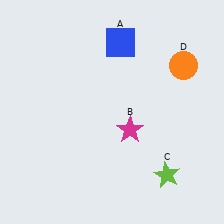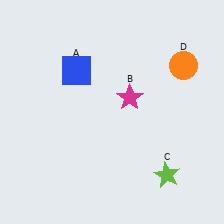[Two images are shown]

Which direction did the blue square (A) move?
The blue square (A) moved left.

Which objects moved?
The objects that moved are: the blue square (A), the magenta star (B).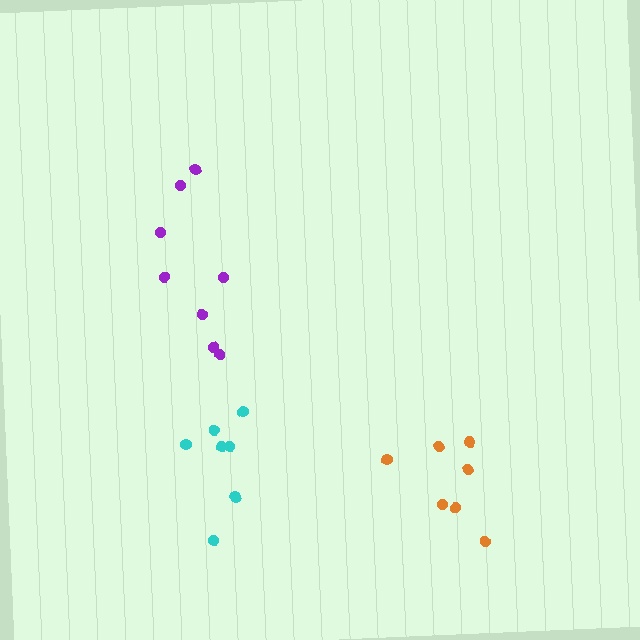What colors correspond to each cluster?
The clusters are colored: orange, purple, cyan.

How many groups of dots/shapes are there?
There are 3 groups.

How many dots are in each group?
Group 1: 7 dots, Group 2: 8 dots, Group 3: 7 dots (22 total).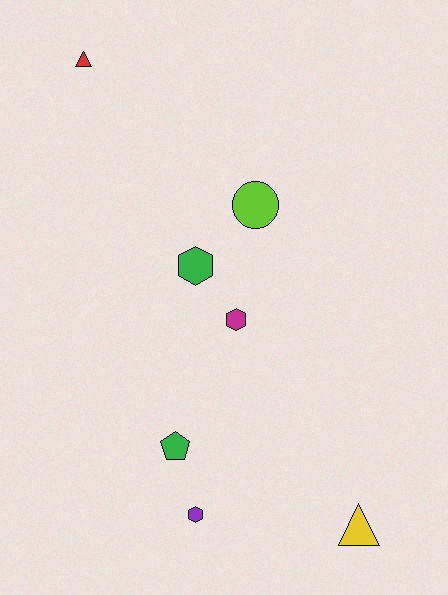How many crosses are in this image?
There are no crosses.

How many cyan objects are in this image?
There are no cyan objects.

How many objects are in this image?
There are 7 objects.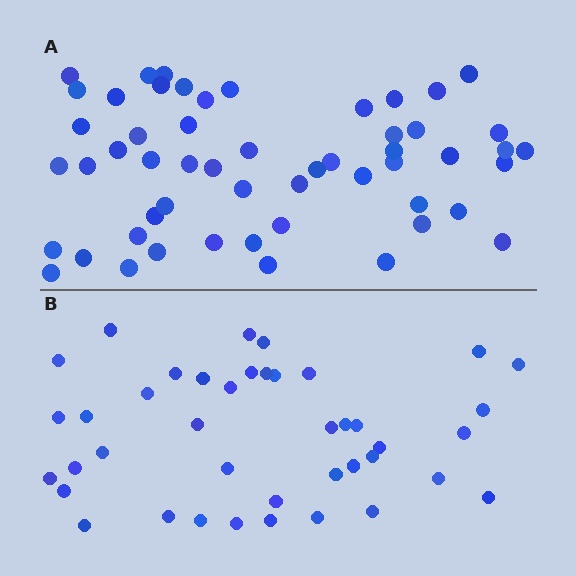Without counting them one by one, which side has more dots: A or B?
Region A (the top region) has more dots.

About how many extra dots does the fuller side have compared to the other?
Region A has approximately 15 more dots than region B.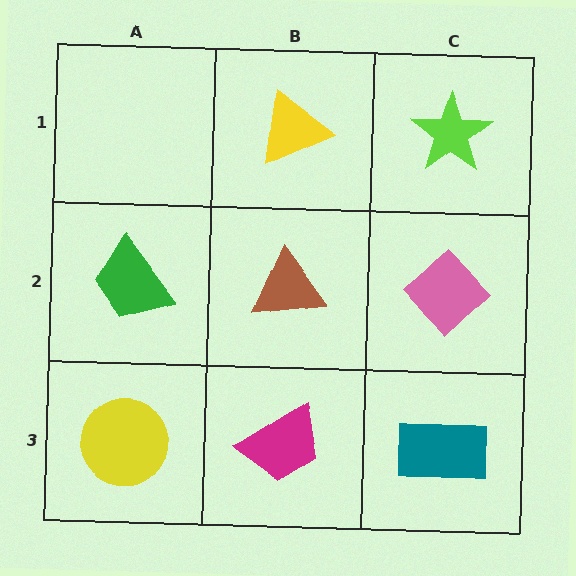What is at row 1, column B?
A yellow triangle.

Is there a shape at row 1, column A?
No, that cell is empty.